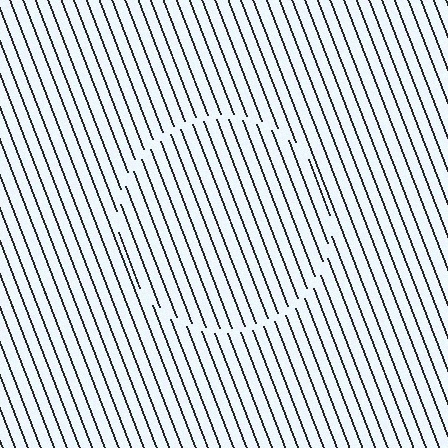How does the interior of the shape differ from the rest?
The interior of the shape contains the same grating, shifted by half a period — the contour is defined by the phase discontinuity where line-ends from the inner and outer gratings abut.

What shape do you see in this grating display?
An illusory circle. The interior of the shape contains the same grating, shifted by half a period — the contour is defined by the phase discontinuity where line-ends from the inner and outer gratings abut.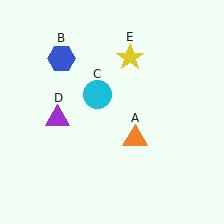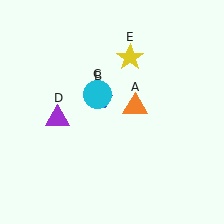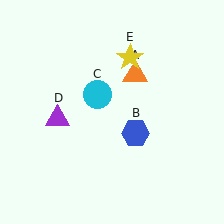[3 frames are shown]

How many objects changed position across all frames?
2 objects changed position: orange triangle (object A), blue hexagon (object B).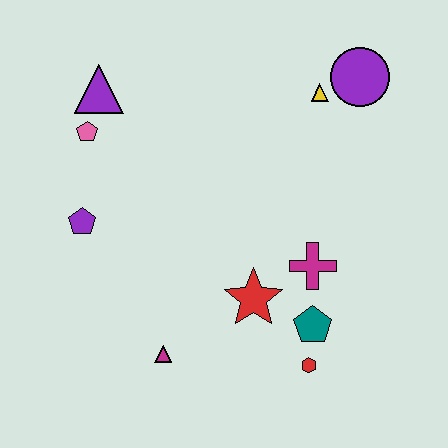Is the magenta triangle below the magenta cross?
Yes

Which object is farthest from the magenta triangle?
The purple circle is farthest from the magenta triangle.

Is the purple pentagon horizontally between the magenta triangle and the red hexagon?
No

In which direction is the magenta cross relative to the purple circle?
The magenta cross is below the purple circle.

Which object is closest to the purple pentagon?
The pink pentagon is closest to the purple pentagon.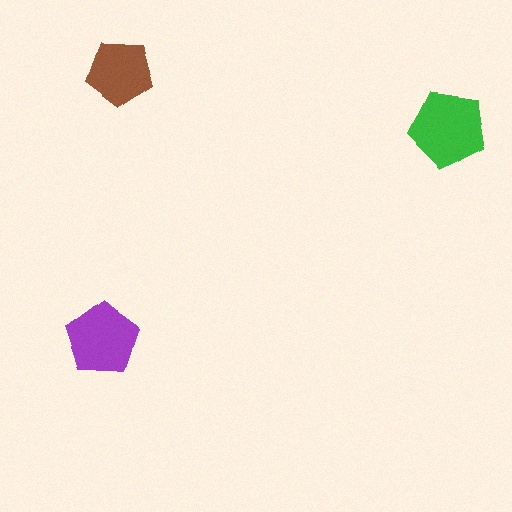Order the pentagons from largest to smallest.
the green one, the purple one, the brown one.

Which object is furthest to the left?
The purple pentagon is leftmost.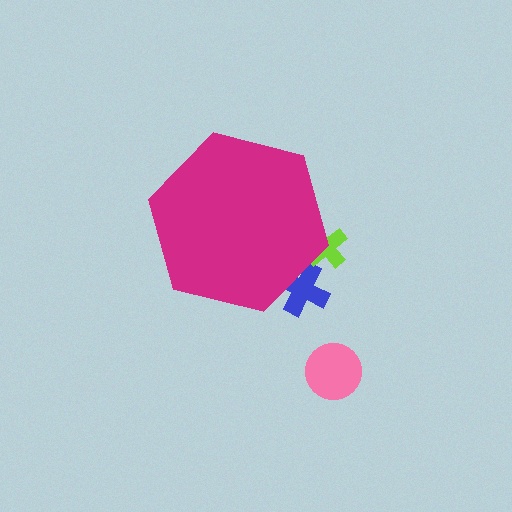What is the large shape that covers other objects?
A magenta hexagon.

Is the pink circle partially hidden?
No, the pink circle is fully visible.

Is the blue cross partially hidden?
Yes, the blue cross is partially hidden behind the magenta hexagon.